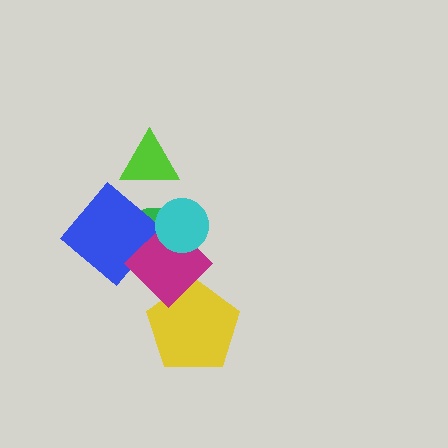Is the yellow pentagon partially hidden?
Yes, it is partially covered by another shape.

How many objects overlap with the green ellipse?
3 objects overlap with the green ellipse.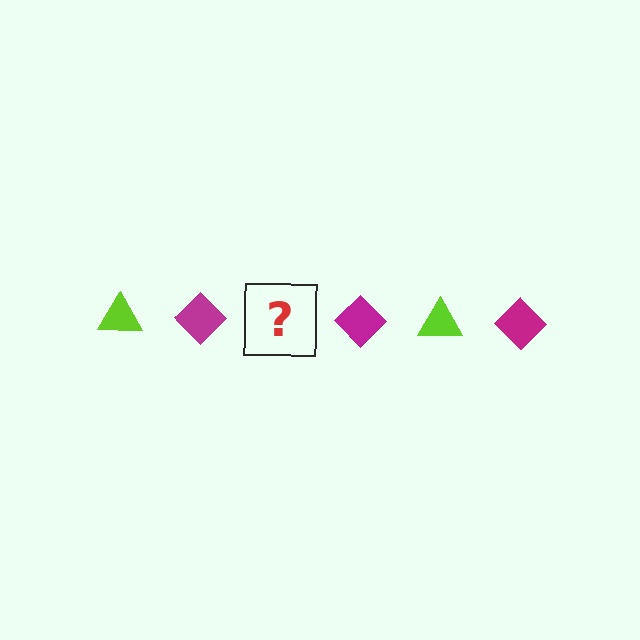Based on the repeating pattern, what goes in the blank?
The blank should be a lime triangle.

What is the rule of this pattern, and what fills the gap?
The rule is that the pattern alternates between lime triangle and magenta diamond. The gap should be filled with a lime triangle.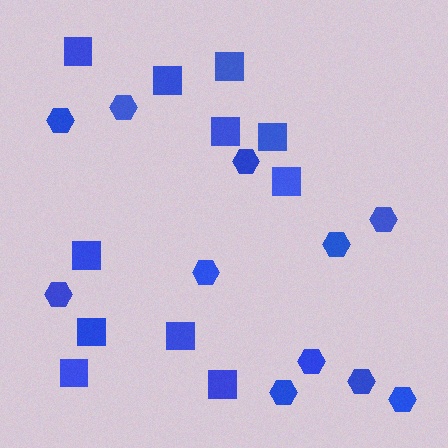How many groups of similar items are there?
There are 2 groups: one group of squares (11) and one group of hexagons (11).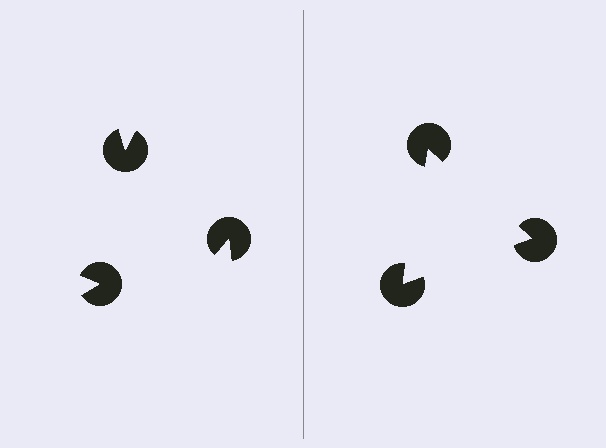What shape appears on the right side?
An illusory triangle.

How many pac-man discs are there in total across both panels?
6 — 3 on each side.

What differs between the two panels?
The pac-man discs are positioned identically on both sides; only the wedge orientations differ. On the right they align to a triangle; on the left they are misaligned.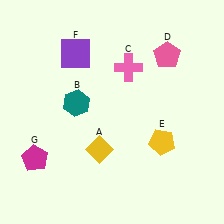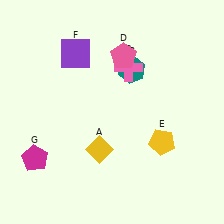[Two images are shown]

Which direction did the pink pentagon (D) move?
The pink pentagon (D) moved left.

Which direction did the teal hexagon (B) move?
The teal hexagon (B) moved right.